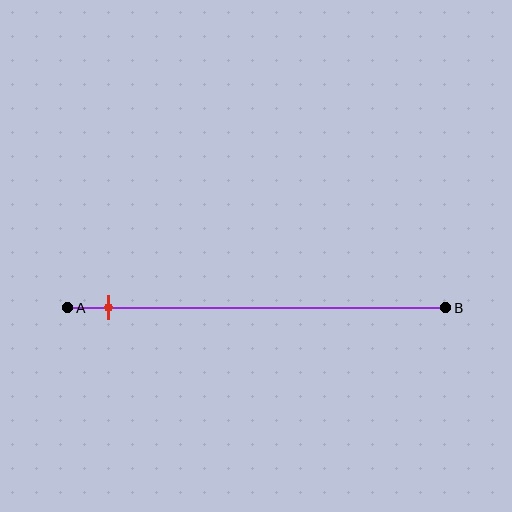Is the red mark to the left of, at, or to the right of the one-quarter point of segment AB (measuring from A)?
The red mark is to the left of the one-quarter point of segment AB.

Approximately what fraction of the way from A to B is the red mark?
The red mark is approximately 10% of the way from A to B.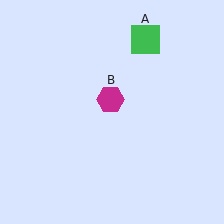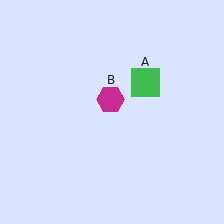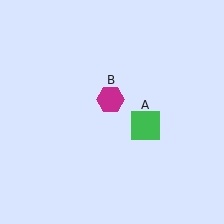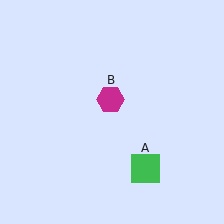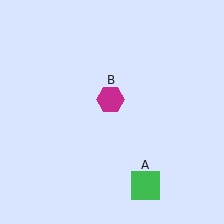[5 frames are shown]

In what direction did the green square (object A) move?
The green square (object A) moved down.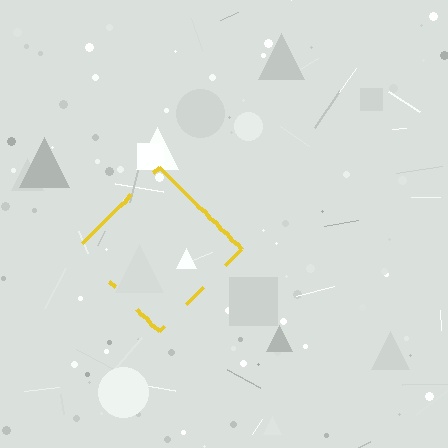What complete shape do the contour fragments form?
The contour fragments form a diamond.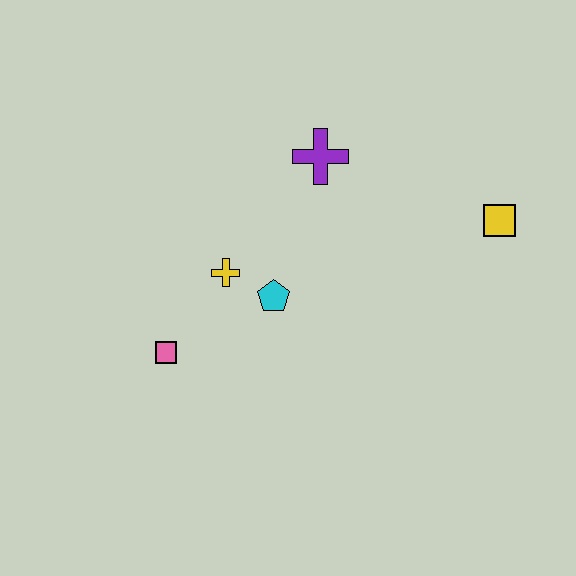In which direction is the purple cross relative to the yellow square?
The purple cross is to the left of the yellow square.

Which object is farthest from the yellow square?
The pink square is farthest from the yellow square.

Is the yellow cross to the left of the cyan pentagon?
Yes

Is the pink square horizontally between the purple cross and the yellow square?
No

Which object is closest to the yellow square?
The purple cross is closest to the yellow square.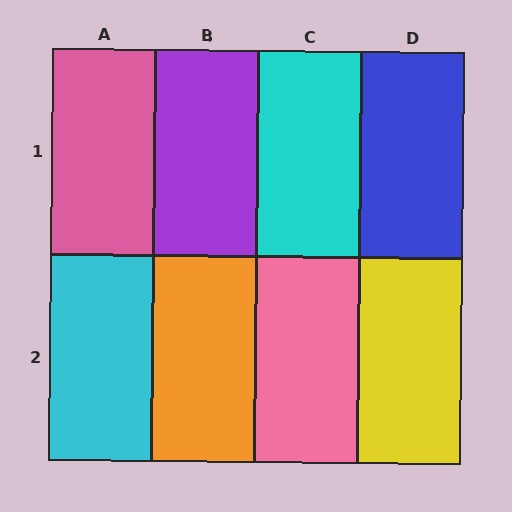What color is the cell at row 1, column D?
Blue.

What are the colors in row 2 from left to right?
Cyan, orange, pink, yellow.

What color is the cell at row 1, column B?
Purple.